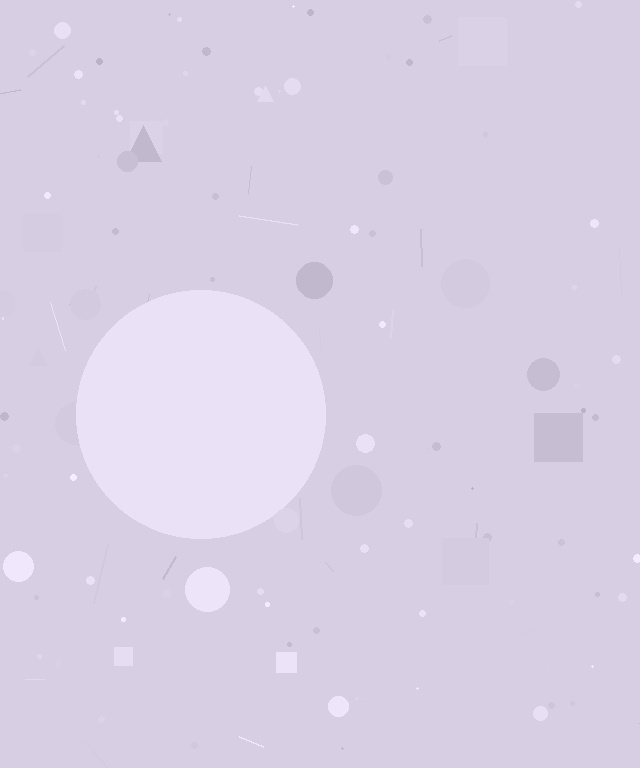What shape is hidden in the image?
A circle is hidden in the image.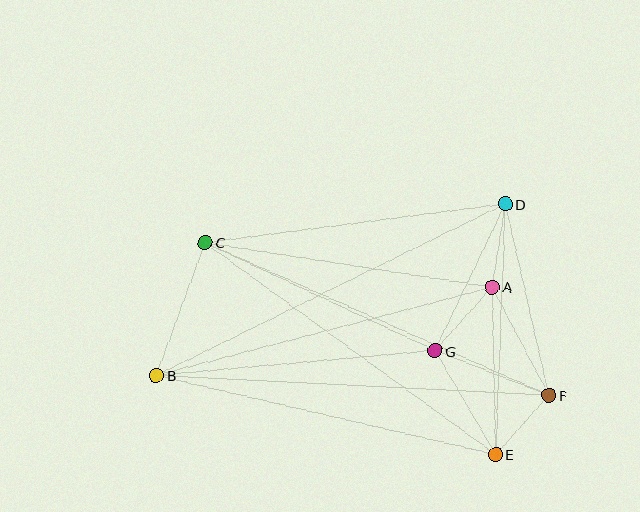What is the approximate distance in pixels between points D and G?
The distance between D and G is approximately 163 pixels.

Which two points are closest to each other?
Points E and F are closest to each other.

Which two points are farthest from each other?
Points B and F are farthest from each other.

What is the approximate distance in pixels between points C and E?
The distance between C and E is approximately 359 pixels.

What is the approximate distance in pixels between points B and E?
The distance between B and E is approximately 348 pixels.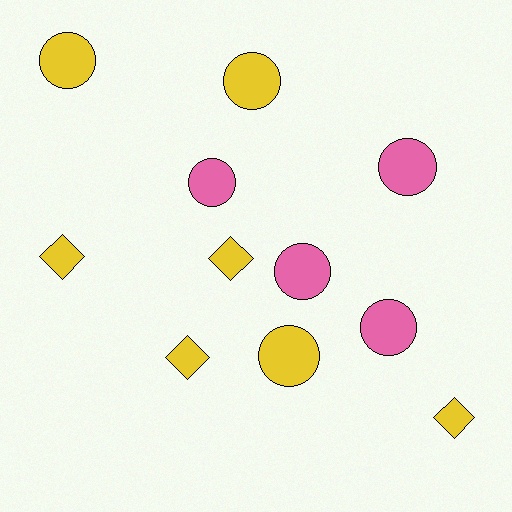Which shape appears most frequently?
Circle, with 7 objects.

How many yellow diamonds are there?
There are 4 yellow diamonds.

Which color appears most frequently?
Yellow, with 7 objects.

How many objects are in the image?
There are 11 objects.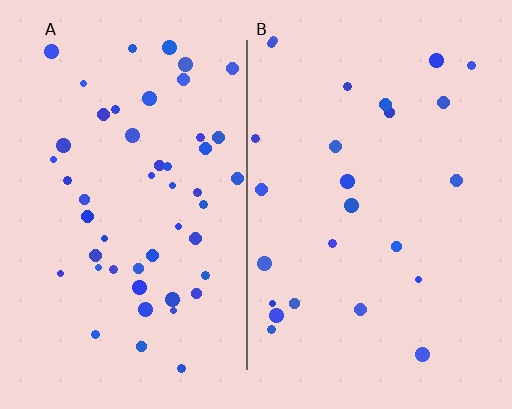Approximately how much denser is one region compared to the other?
Approximately 2.0× — region A over region B.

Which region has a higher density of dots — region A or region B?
A (the left).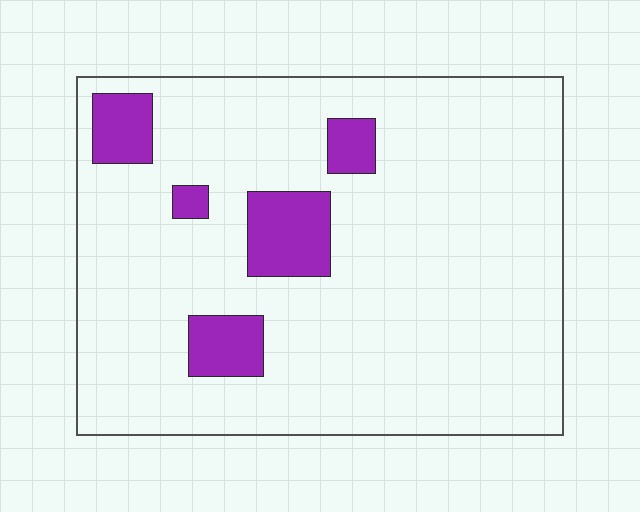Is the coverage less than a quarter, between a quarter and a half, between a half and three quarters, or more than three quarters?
Less than a quarter.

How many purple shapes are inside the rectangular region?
5.